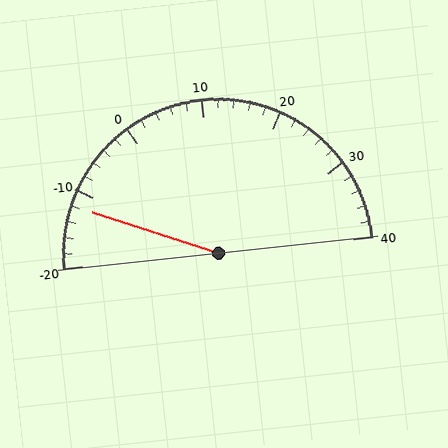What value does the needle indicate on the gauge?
The needle indicates approximately -12.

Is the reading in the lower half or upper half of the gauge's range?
The reading is in the lower half of the range (-20 to 40).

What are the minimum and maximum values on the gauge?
The gauge ranges from -20 to 40.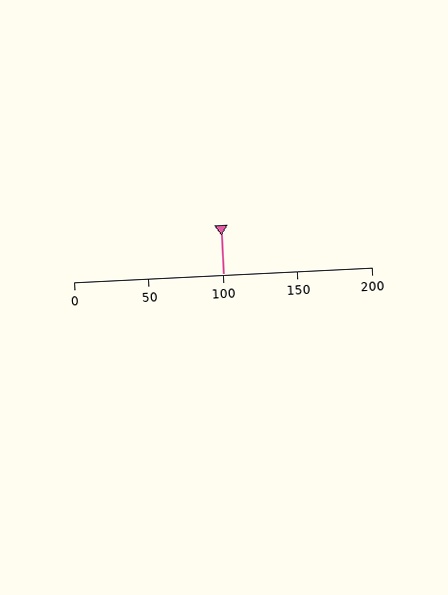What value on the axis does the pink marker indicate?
The marker indicates approximately 100.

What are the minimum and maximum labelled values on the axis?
The axis runs from 0 to 200.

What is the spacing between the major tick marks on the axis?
The major ticks are spaced 50 apart.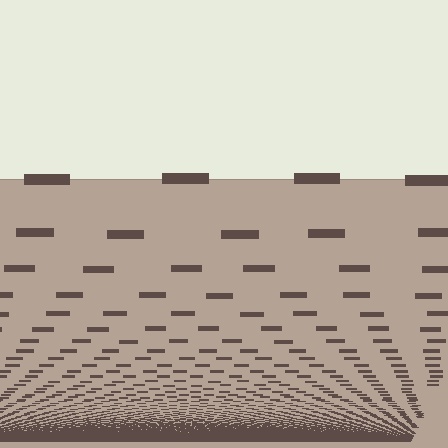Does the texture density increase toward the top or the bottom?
Density increases toward the bottom.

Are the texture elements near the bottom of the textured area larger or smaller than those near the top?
Smaller. The gradient is inverted — elements near the bottom are smaller and denser.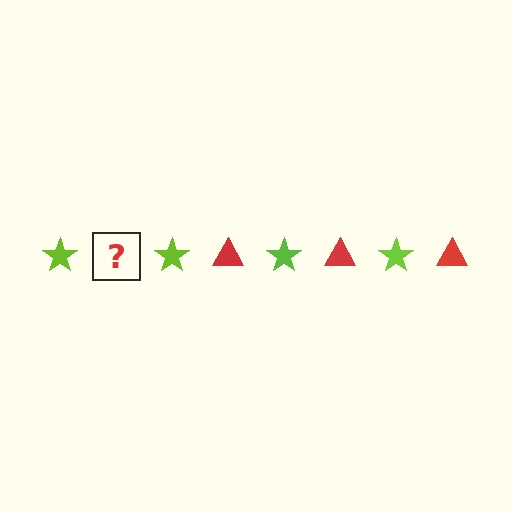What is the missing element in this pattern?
The missing element is a red triangle.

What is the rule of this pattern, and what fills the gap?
The rule is that the pattern alternates between lime star and red triangle. The gap should be filled with a red triangle.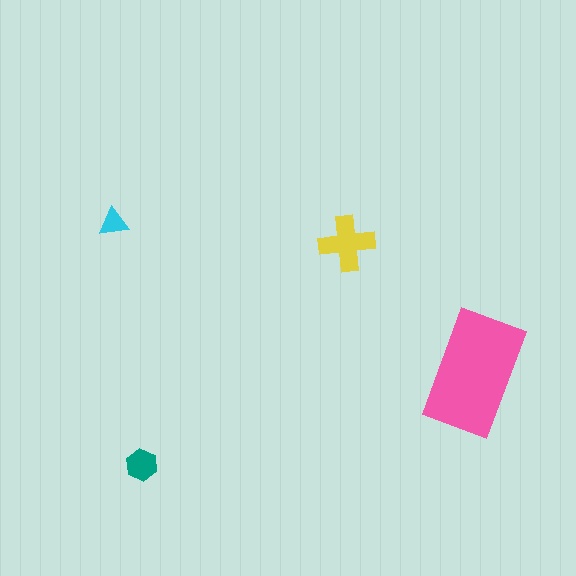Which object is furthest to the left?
The cyan triangle is leftmost.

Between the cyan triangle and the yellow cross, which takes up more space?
The yellow cross.